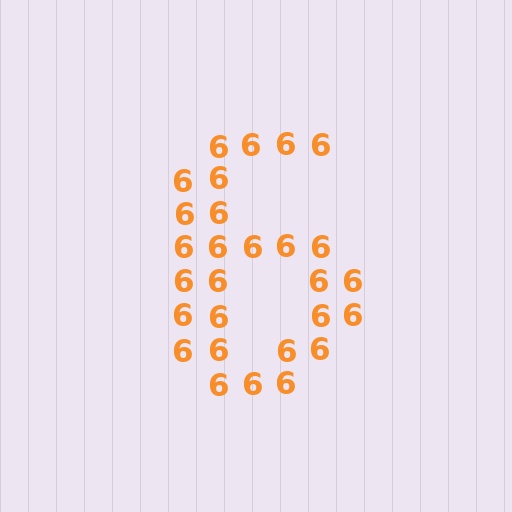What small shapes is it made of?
It is made of small digit 6's.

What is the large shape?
The large shape is the digit 6.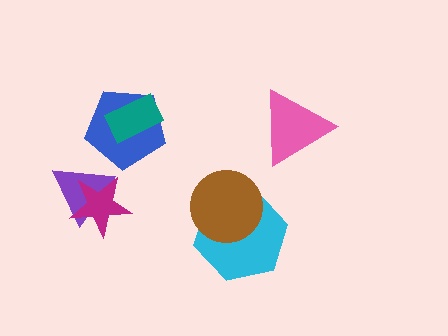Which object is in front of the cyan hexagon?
The brown circle is in front of the cyan hexagon.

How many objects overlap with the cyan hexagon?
1 object overlaps with the cyan hexagon.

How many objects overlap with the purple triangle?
1 object overlaps with the purple triangle.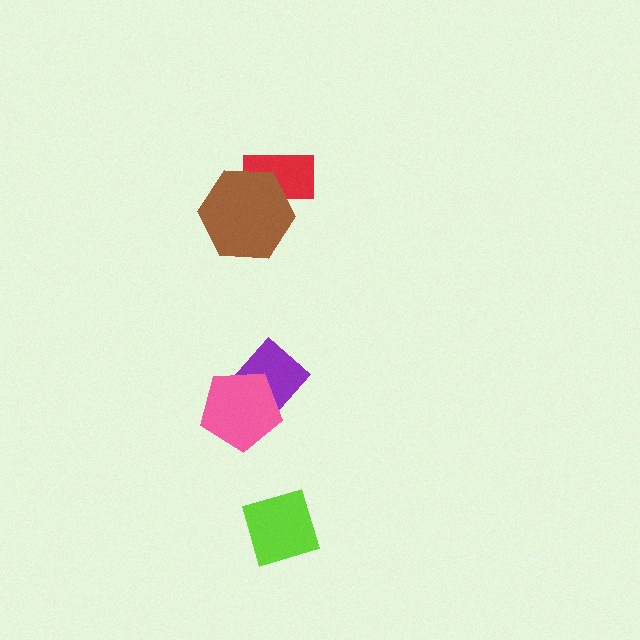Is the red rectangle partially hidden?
Yes, it is partially covered by another shape.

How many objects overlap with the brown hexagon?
1 object overlaps with the brown hexagon.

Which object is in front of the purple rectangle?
The pink pentagon is in front of the purple rectangle.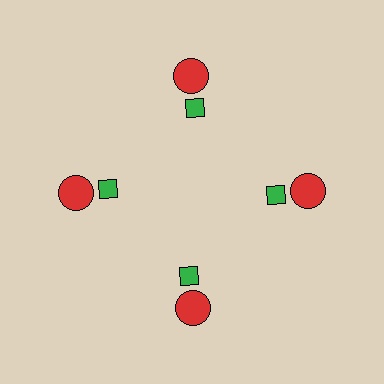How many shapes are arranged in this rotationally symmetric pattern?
There are 8 shapes, arranged in 4 groups of 2.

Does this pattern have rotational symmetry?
Yes, this pattern has 4-fold rotational symmetry. It looks the same after rotating 90 degrees around the center.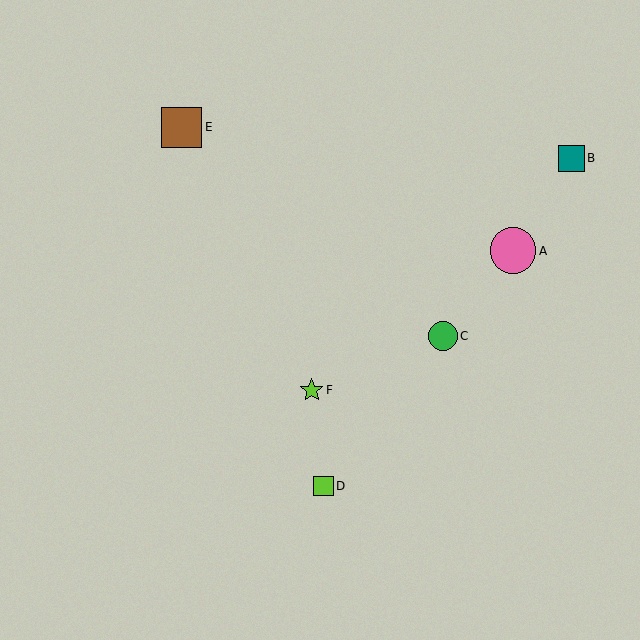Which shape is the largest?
The pink circle (labeled A) is the largest.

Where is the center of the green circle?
The center of the green circle is at (443, 336).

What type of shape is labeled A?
Shape A is a pink circle.